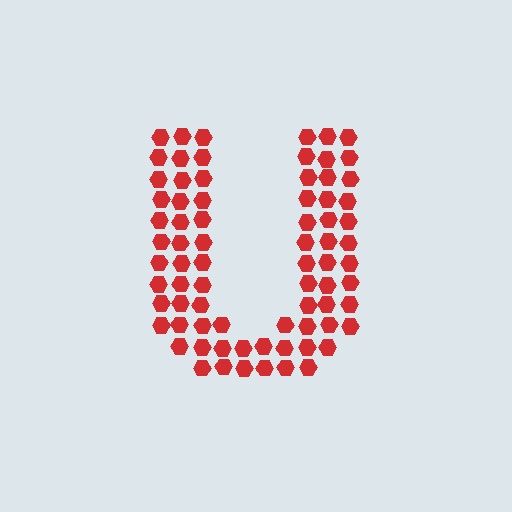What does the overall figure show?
The overall figure shows the letter U.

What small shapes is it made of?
It is made of small hexagons.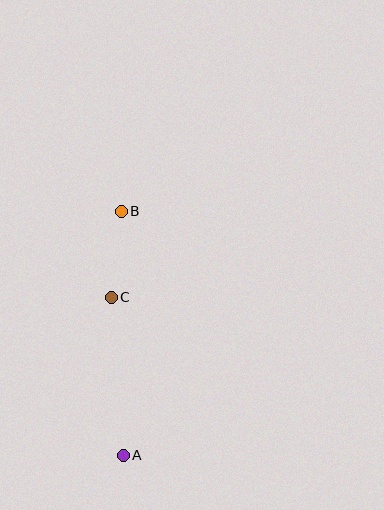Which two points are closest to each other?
Points B and C are closest to each other.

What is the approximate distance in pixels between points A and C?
The distance between A and C is approximately 159 pixels.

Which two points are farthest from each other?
Points A and B are farthest from each other.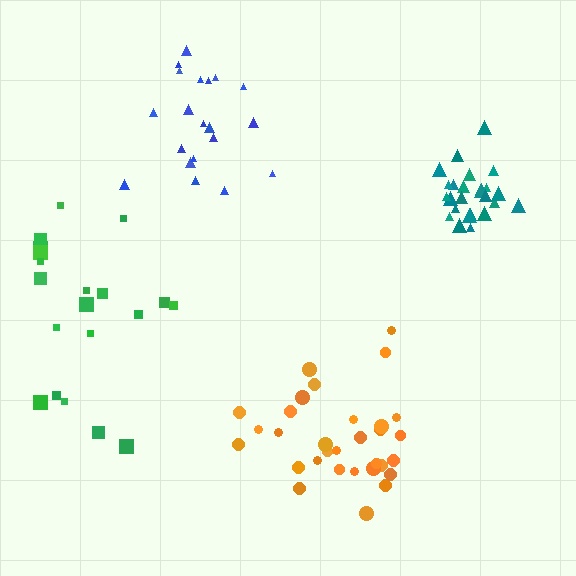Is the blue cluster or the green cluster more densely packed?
Blue.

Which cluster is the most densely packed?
Teal.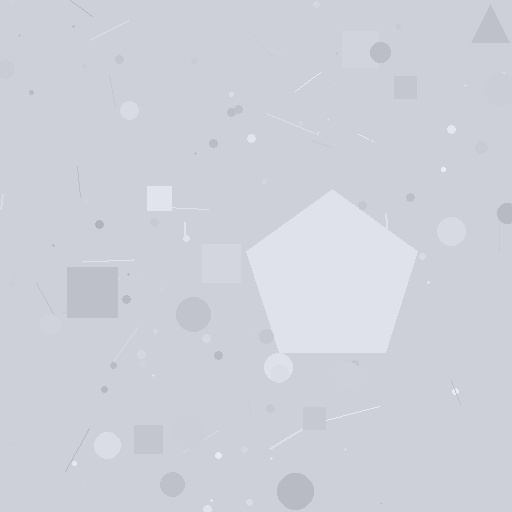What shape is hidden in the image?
A pentagon is hidden in the image.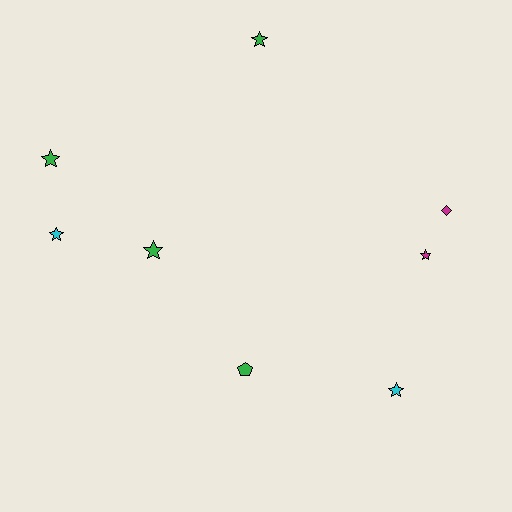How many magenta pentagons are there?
There are no magenta pentagons.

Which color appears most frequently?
Green, with 4 objects.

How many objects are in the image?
There are 8 objects.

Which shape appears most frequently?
Star, with 6 objects.